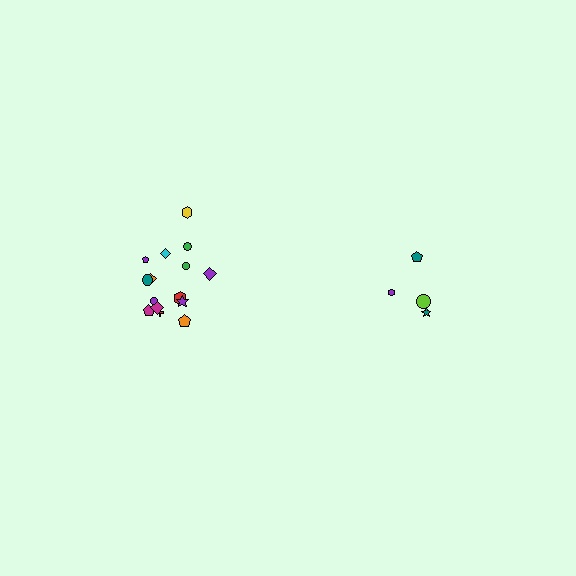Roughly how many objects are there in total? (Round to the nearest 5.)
Roughly 20 objects in total.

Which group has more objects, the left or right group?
The left group.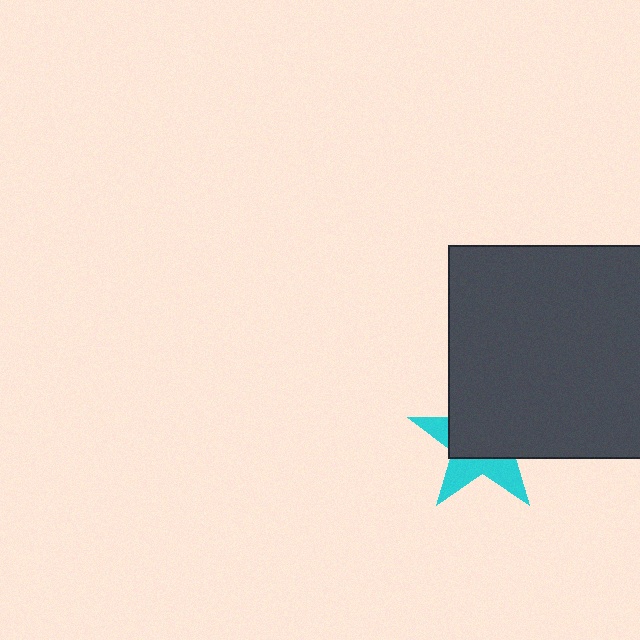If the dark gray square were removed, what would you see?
You would see the complete cyan star.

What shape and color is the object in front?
The object in front is a dark gray square.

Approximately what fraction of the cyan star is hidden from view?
Roughly 62% of the cyan star is hidden behind the dark gray square.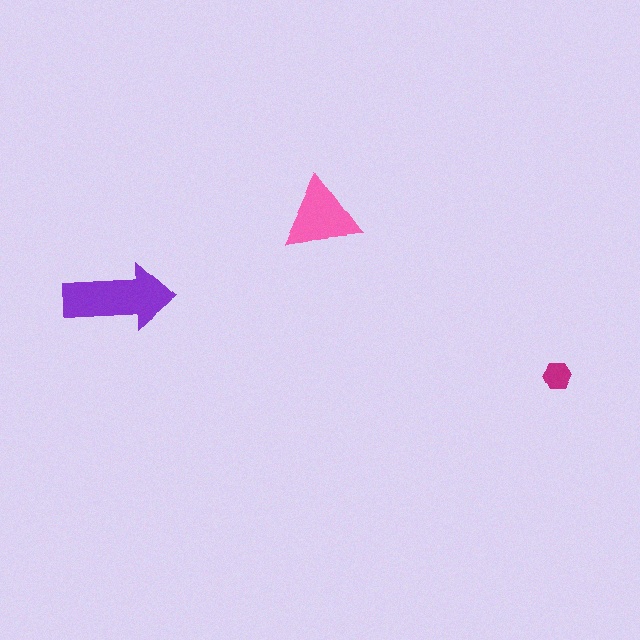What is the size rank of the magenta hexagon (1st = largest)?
3rd.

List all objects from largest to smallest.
The purple arrow, the pink triangle, the magenta hexagon.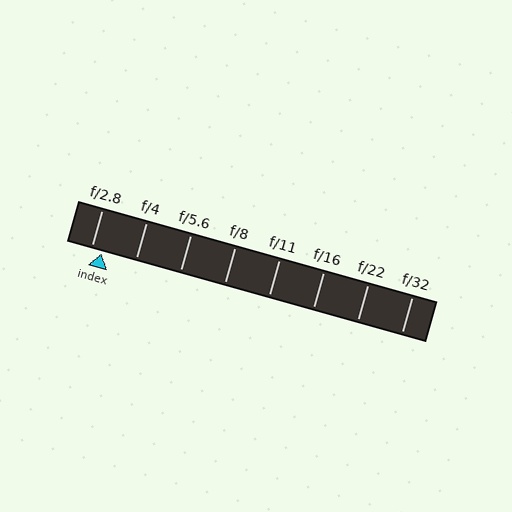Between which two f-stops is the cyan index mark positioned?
The index mark is between f/2.8 and f/4.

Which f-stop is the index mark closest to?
The index mark is closest to f/2.8.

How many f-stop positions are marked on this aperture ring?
There are 8 f-stop positions marked.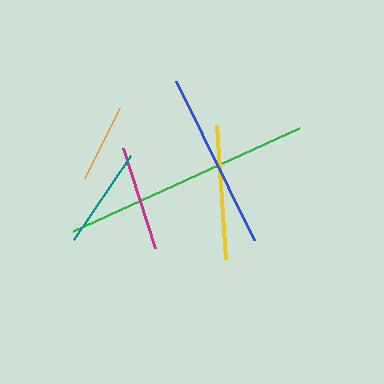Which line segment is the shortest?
The orange line is the shortest at approximately 78 pixels.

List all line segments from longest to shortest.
From longest to shortest: green, blue, yellow, magenta, teal, orange.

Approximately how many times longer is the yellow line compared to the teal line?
The yellow line is approximately 1.3 times the length of the teal line.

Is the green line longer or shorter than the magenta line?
The green line is longer than the magenta line.